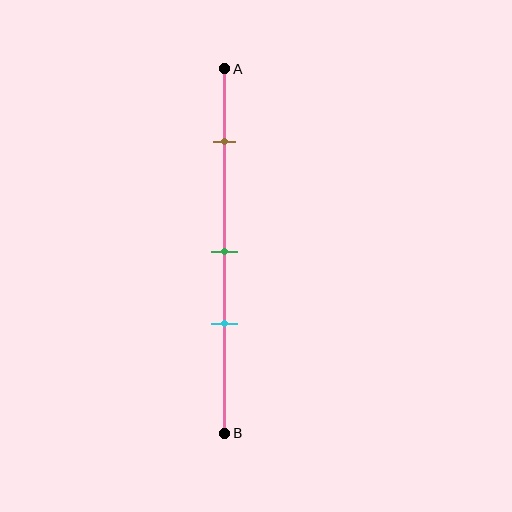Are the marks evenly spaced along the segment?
No, the marks are not evenly spaced.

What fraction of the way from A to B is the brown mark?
The brown mark is approximately 20% (0.2) of the way from A to B.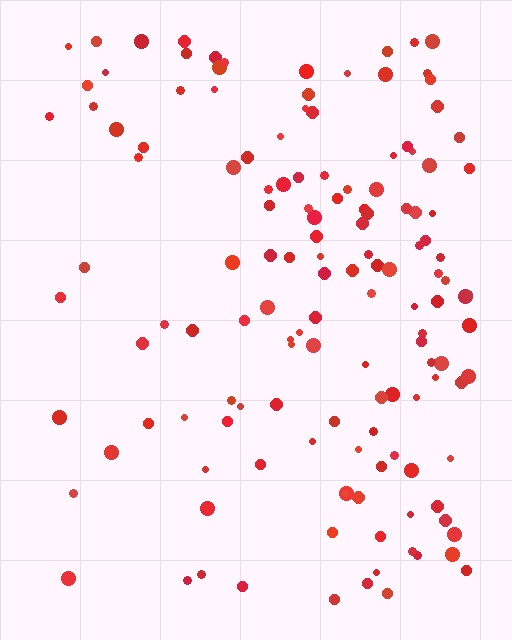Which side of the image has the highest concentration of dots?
The right.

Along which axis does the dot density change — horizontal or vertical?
Horizontal.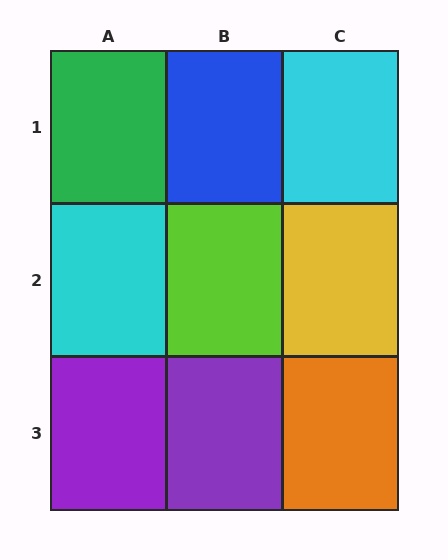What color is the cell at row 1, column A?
Green.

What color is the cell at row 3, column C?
Orange.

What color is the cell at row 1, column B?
Blue.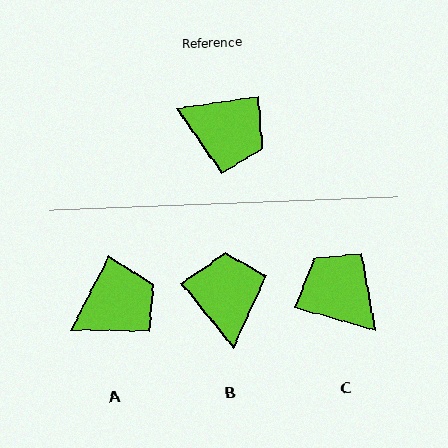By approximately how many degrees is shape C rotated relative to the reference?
Approximately 155 degrees counter-clockwise.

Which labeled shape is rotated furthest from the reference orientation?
C, about 155 degrees away.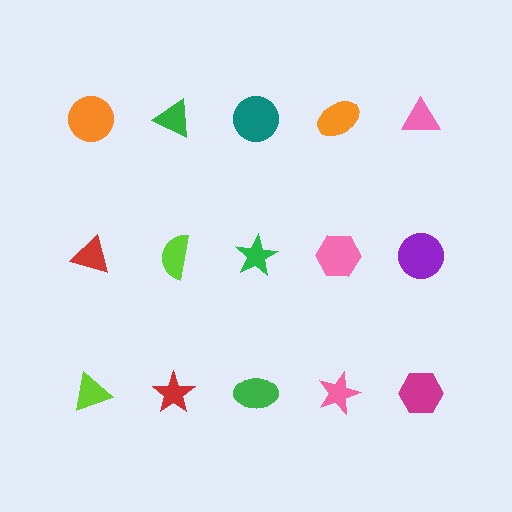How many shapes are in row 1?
5 shapes.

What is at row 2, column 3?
A green star.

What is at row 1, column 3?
A teal circle.